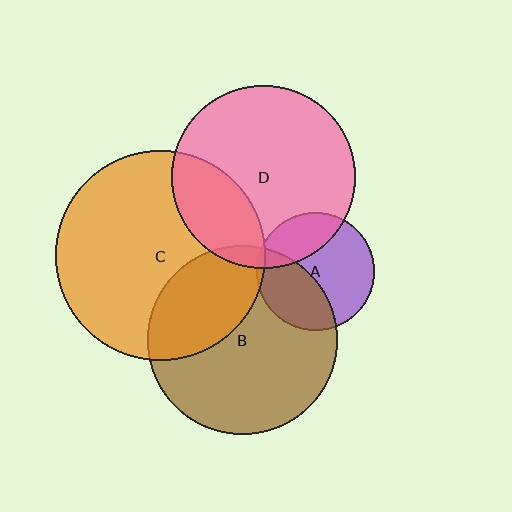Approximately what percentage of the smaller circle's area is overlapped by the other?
Approximately 35%.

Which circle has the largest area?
Circle C (orange).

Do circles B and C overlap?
Yes.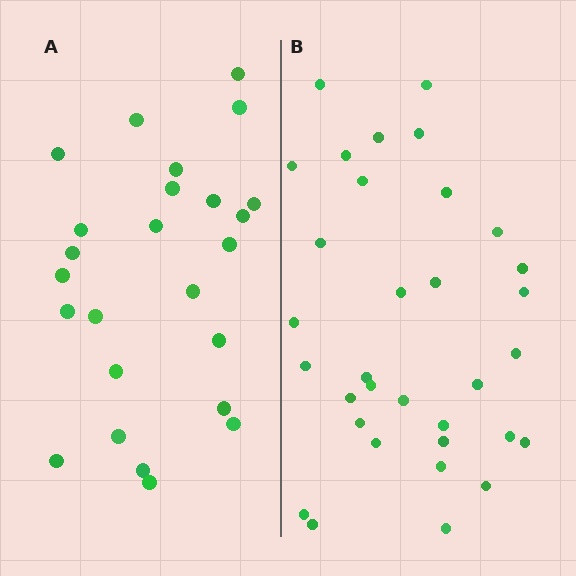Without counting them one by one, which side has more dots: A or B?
Region B (the right region) has more dots.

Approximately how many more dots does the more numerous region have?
Region B has roughly 8 or so more dots than region A.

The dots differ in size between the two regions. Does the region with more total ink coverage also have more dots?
No. Region A has more total ink coverage because its dots are larger, but region B actually contains more individual dots. Total area can be misleading — the number of items is what matters here.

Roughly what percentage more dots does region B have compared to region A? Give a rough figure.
About 30% more.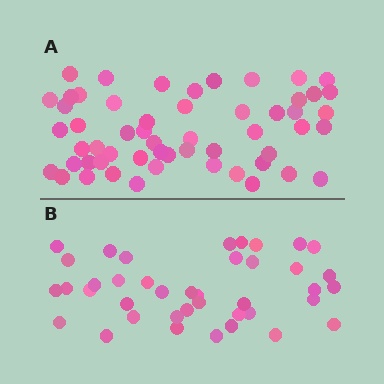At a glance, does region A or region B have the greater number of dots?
Region A (the top region) has more dots.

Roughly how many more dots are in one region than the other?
Region A has approximately 15 more dots than region B.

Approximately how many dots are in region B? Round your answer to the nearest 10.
About 40 dots.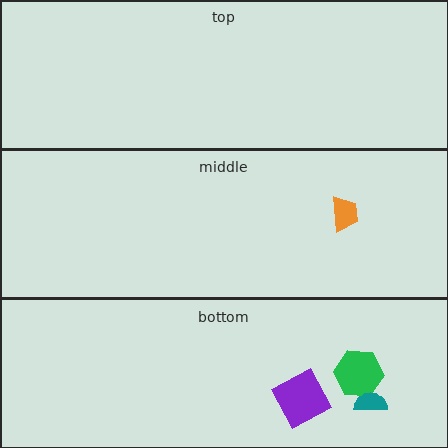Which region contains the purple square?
The bottom region.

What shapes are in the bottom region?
The green hexagon, the teal semicircle, the purple square.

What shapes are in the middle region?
The orange trapezoid.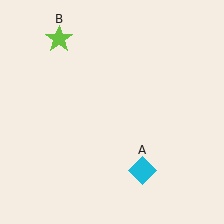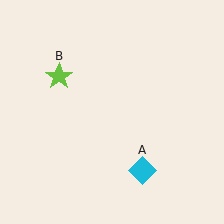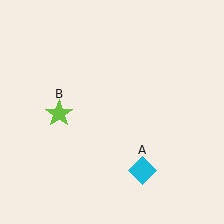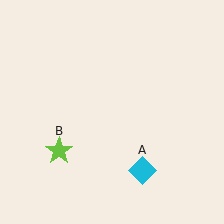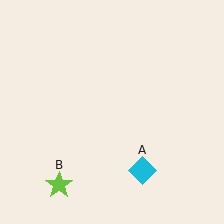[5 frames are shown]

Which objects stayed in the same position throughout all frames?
Cyan diamond (object A) remained stationary.